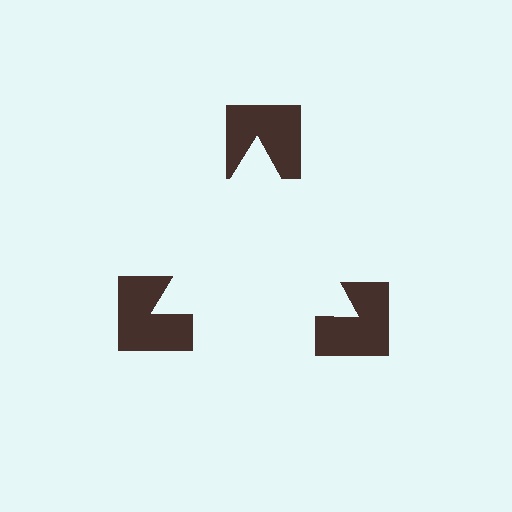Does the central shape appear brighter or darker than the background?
It typically appears slightly brighter than the background, even though no actual brightness change is drawn.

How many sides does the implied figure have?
3 sides.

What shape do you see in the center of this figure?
An illusory triangle — its edges are inferred from the aligned wedge cuts in the notched squares, not physically drawn.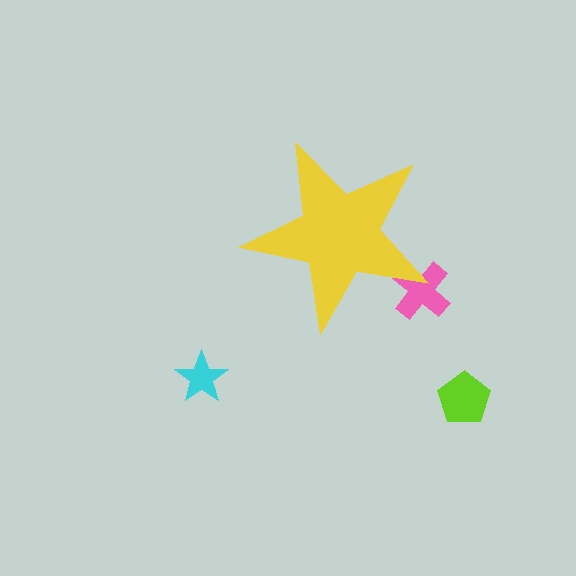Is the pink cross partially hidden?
Yes, the pink cross is partially hidden behind the yellow star.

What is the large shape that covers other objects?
A yellow star.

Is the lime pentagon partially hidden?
No, the lime pentagon is fully visible.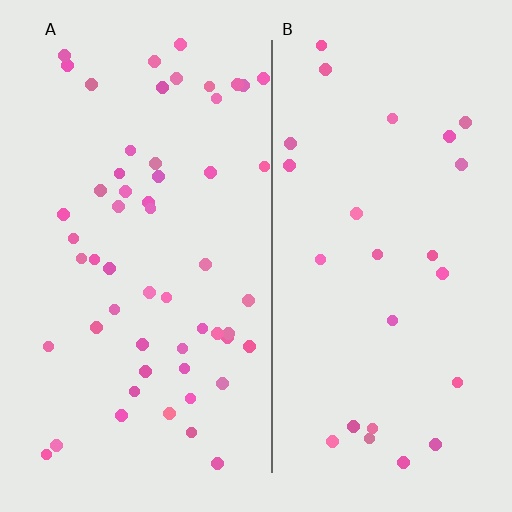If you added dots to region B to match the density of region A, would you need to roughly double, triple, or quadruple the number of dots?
Approximately double.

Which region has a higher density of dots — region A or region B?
A (the left).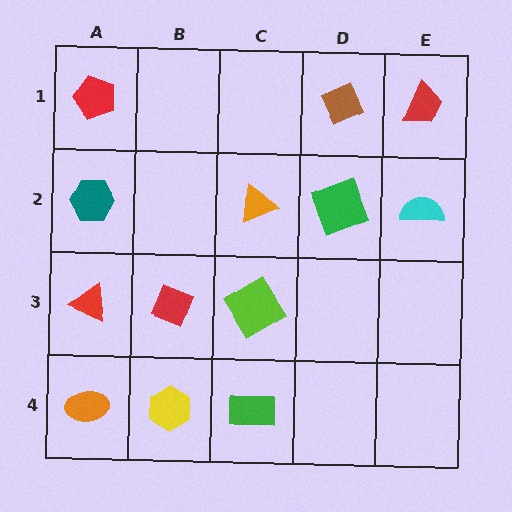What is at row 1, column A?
A red pentagon.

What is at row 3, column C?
A lime diamond.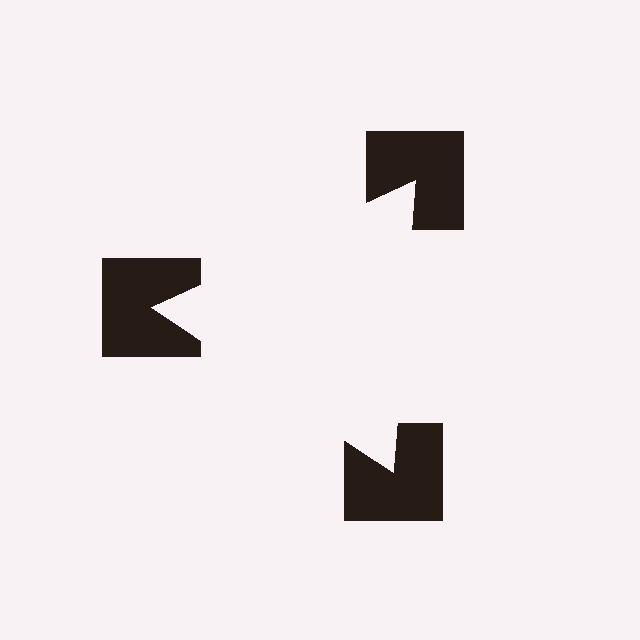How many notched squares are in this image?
There are 3 — one at each vertex of the illusory triangle.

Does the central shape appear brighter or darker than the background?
It typically appears slightly brighter than the background, even though no actual brightness change is drawn.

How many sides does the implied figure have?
3 sides.